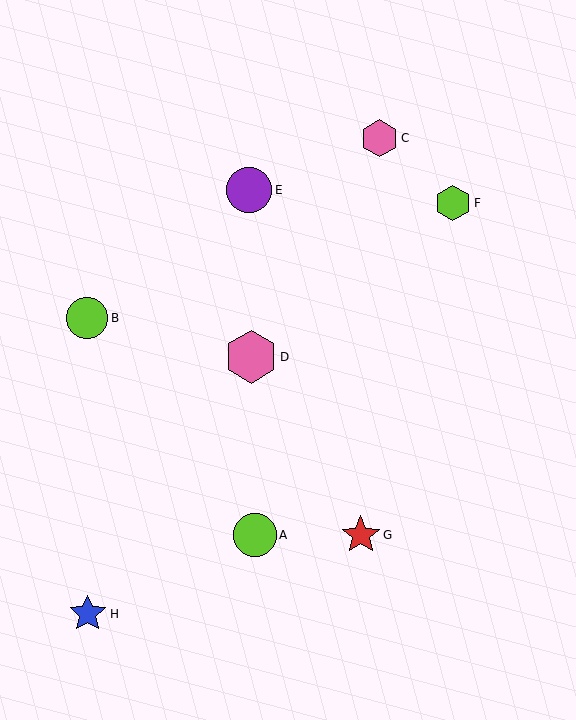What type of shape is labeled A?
Shape A is a lime circle.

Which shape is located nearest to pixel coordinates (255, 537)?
The lime circle (labeled A) at (255, 535) is nearest to that location.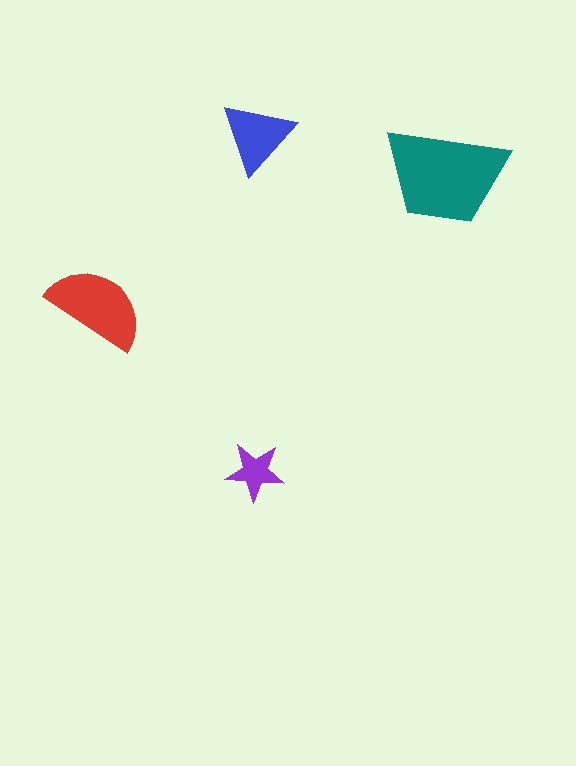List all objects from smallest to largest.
The purple star, the blue triangle, the red semicircle, the teal trapezoid.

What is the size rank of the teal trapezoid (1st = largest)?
1st.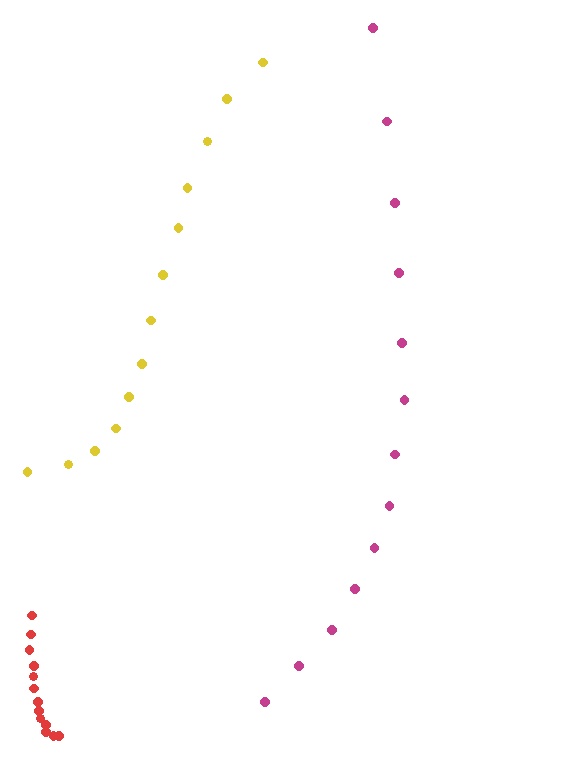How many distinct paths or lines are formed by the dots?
There are 3 distinct paths.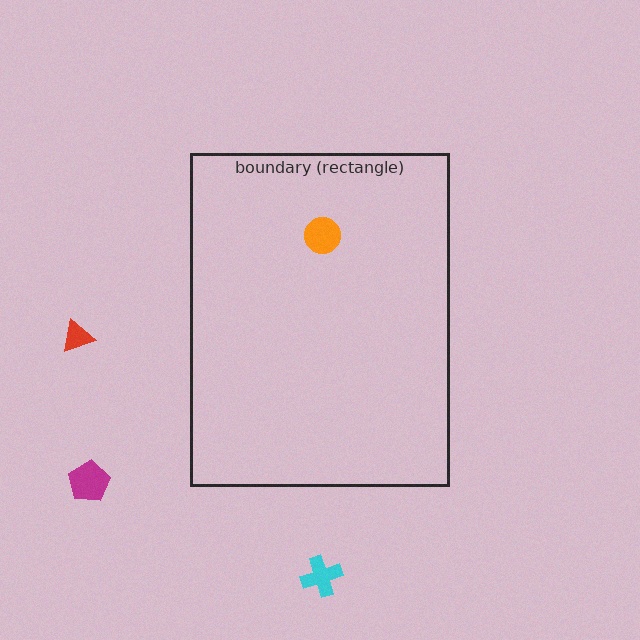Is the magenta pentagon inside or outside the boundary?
Outside.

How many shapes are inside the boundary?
1 inside, 3 outside.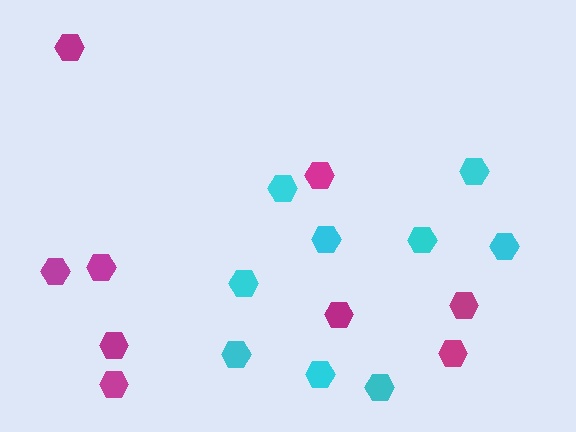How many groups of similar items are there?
There are 2 groups: one group of cyan hexagons (9) and one group of magenta hexagons (9).